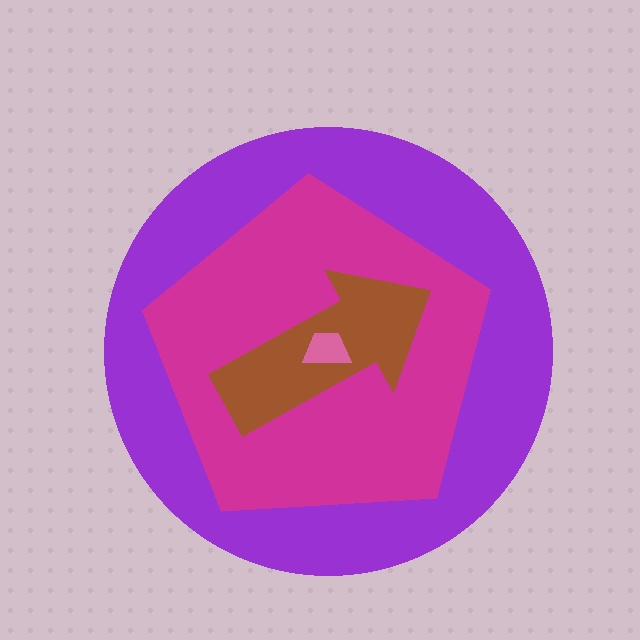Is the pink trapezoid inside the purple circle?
Yes.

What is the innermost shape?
The pink trapezoid.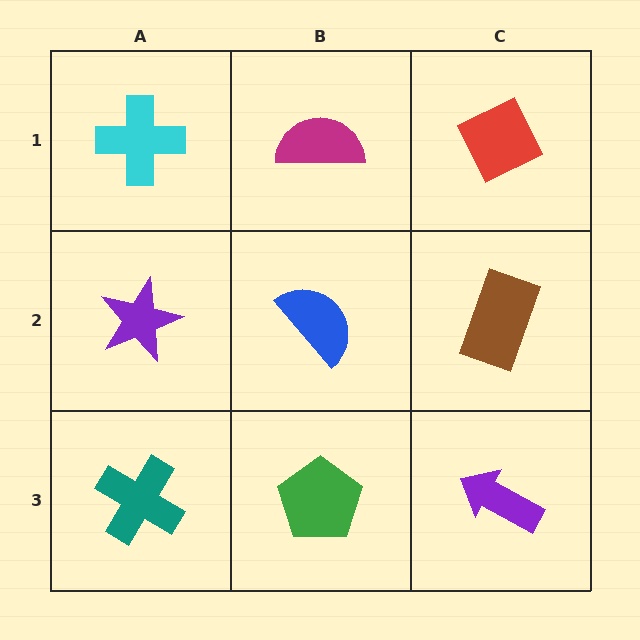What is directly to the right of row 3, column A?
A green pentagon.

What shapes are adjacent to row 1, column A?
A purple star (row 2, column A), a magenta semicircle (row 1, column B).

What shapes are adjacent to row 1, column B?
A blue semicircle (row 2, column B), a cyan cross (row 1, column A), a red diamond (row 1, column C).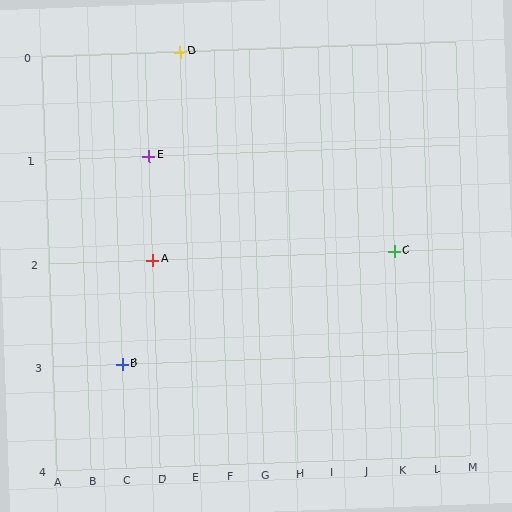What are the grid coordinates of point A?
Point A is at grid coordinates (D, 2).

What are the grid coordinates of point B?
Point B is at grid coordinates (C, 3).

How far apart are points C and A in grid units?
Points C and A are 7 columns apart.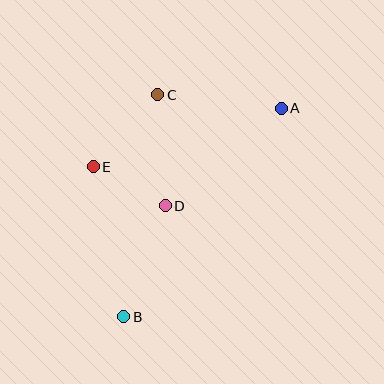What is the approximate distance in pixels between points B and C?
The distance between B and C is approximately 224 pixels.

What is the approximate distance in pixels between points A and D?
The distance between A and D is approximately 151 pixels.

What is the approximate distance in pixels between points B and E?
The distance between B and E is approximately 153 pixels.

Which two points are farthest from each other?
Points A and B are farthest from each other.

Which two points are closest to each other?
Points D and E are closest to each other.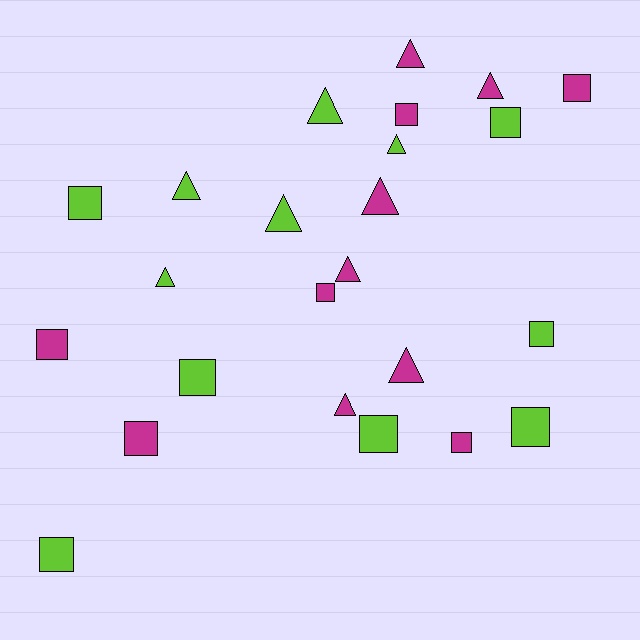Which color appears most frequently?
Lime, with 12 objects.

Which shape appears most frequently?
Square, with 13 objects.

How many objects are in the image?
There are 24 objects.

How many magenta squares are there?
There are 6 magenta squares.